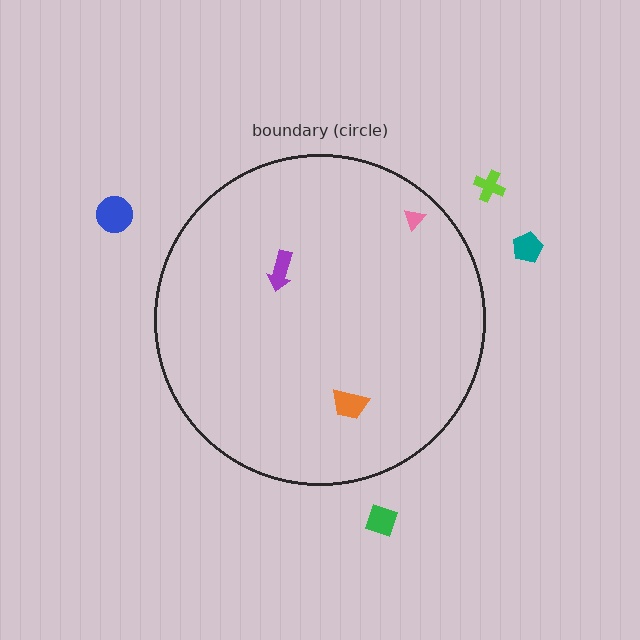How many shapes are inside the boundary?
3 inside, 4 outside.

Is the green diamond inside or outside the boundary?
Outside.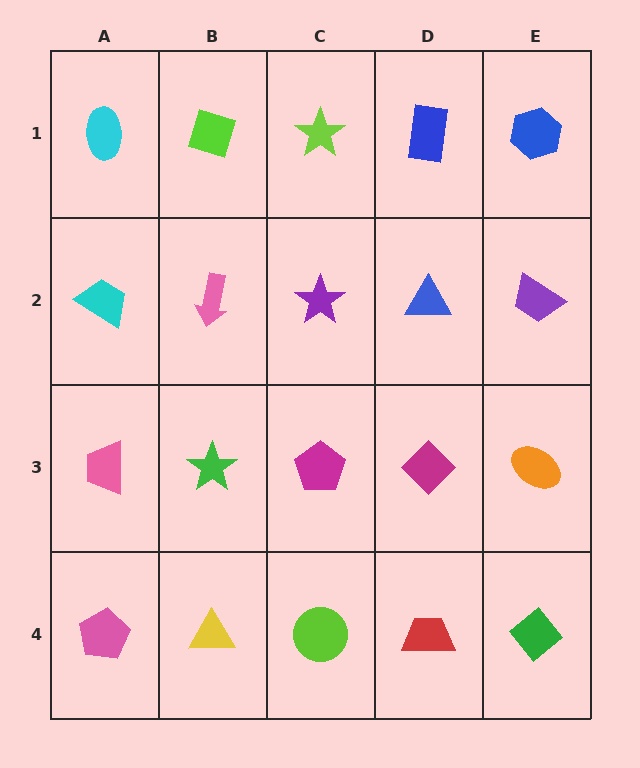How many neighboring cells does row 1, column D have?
3.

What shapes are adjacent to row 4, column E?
An orange ellipse (row 3, column E), a red trapezoid (row 4, column D).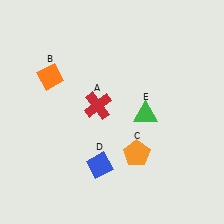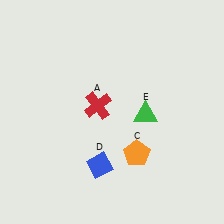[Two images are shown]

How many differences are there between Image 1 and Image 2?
There is 1 difference between the two images.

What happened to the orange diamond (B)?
The orange diamond (B) was removed in Image 2. It was in the top-left area of Image 1.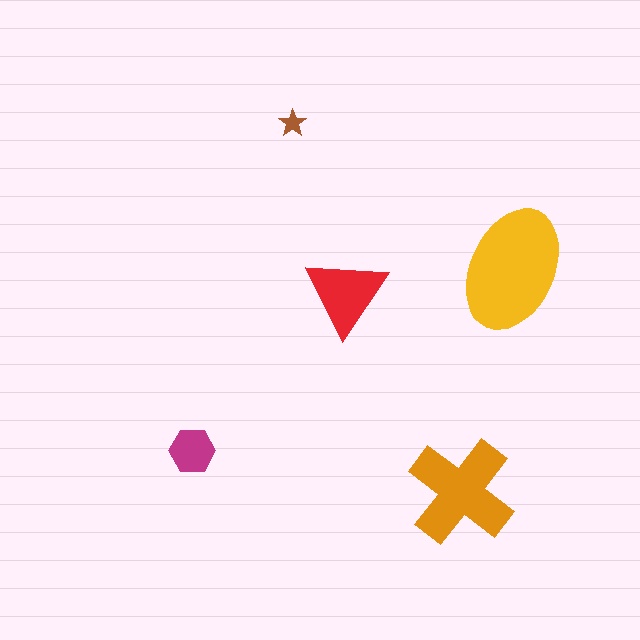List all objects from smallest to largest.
The brown star, the magenta hexagon, the red triangle, the orange cross, the yellow ellipse.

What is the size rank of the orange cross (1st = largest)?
2nd.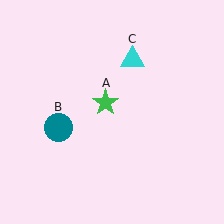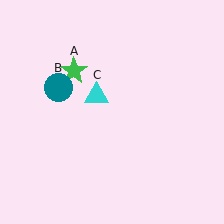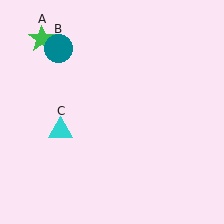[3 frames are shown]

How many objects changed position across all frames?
3 objects changed position: green star (object A), teal circle (object B), cyan triangle (object C).